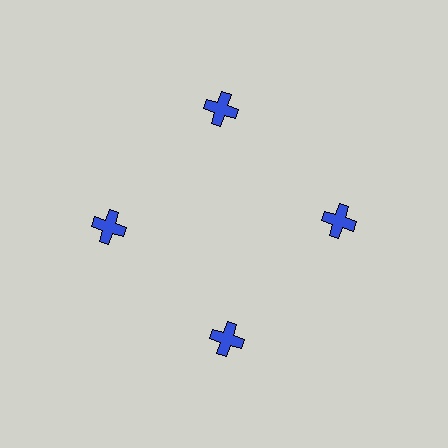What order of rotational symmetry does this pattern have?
This pattern has 4-fold rotational symmetry.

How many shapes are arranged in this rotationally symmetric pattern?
There are 4 shapes, arranged in 4 groups of 1.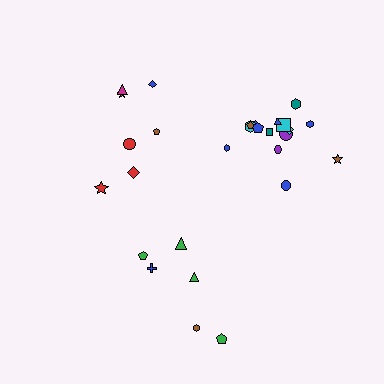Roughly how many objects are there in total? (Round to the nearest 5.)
Roughly 30 objects in total.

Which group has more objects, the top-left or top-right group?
The top-right group.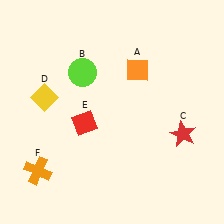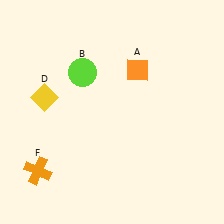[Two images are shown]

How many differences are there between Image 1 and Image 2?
There are 2 differences between the two images.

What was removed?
The red star (C), the red diamond (E) were removed in Image 2.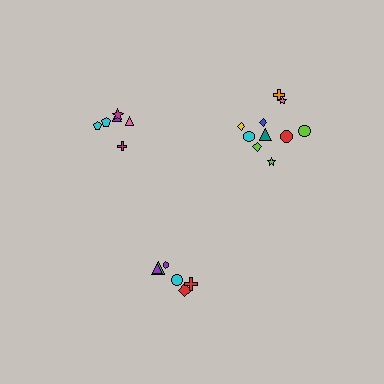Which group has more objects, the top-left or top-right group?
The top-right group.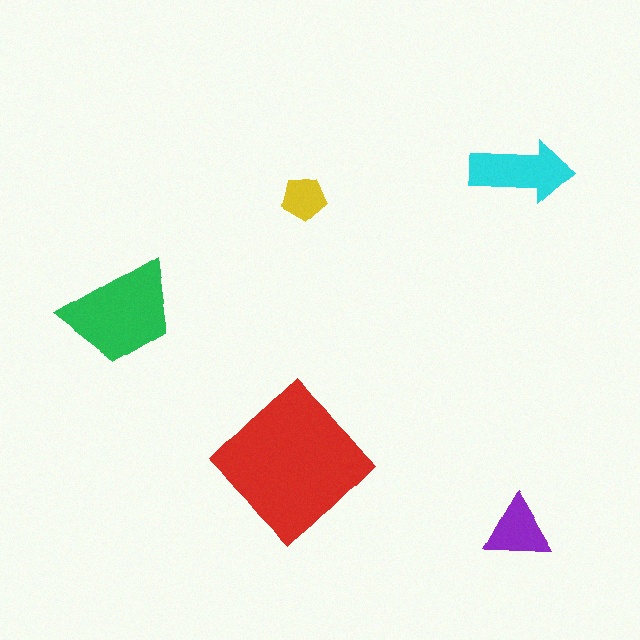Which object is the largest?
The red diamond.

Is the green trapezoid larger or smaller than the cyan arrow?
Larger.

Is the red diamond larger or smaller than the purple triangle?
Larger.